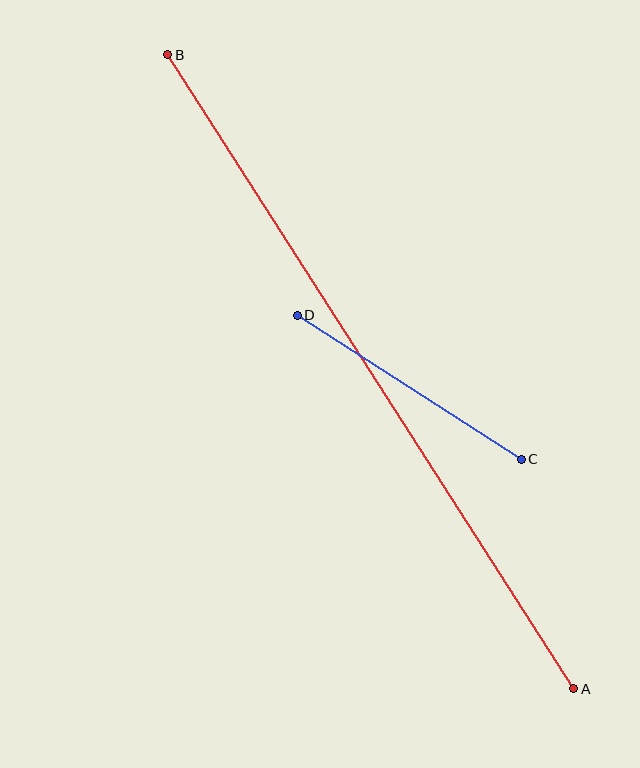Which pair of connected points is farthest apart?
Points A and B are farthest apart.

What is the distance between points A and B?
The distance is approximately 753 pixels.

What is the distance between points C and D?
The distance is approximately 266 pixels.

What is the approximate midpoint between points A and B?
The midpoint is at approximately (371, 372) pixels.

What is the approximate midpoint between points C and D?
The midpoint is at approximately (409, 387) pixels.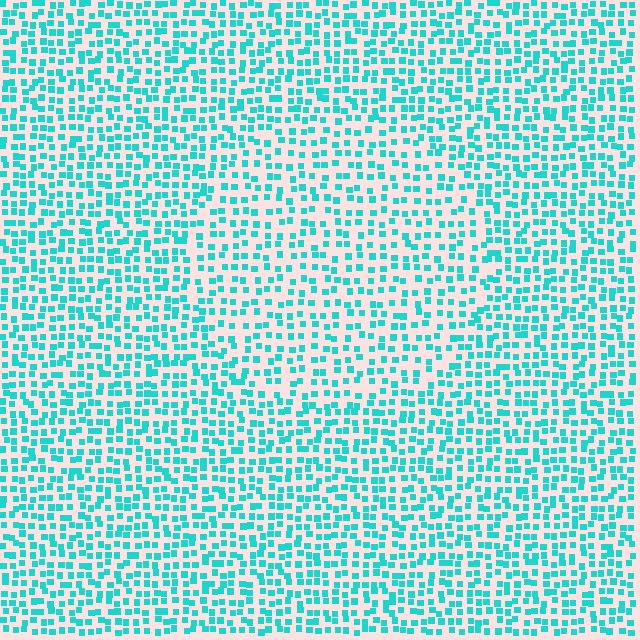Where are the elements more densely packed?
The elements are more densely packed outside the circle boundary.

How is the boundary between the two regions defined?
The boundary is defined by a change in element density (approximately 1.4x ratio). All elements are the same color, size, and shape.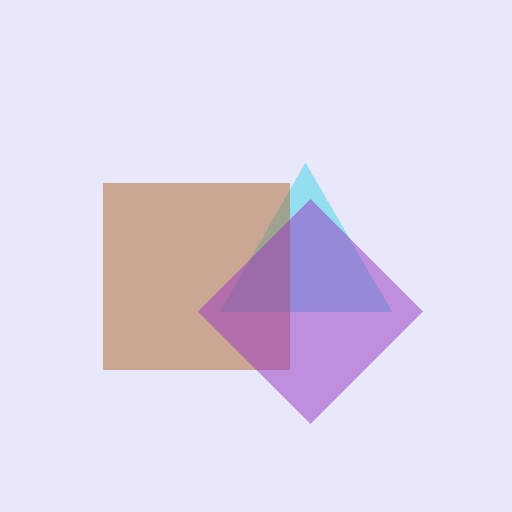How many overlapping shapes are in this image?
There are 3 overlapping shapes in the image.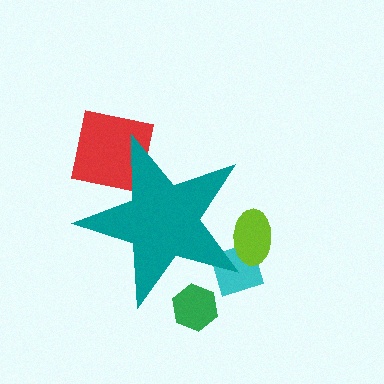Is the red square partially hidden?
Yes, the red square is partially hidden behind the teal star.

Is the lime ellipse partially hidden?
Yes, the lime ellipse is partially hidden behind the teal star.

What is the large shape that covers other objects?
A teal star.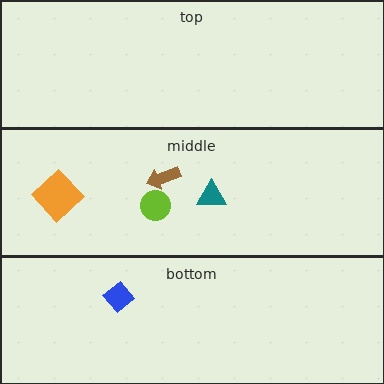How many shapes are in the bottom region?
1.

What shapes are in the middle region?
The teal triangle, the lime circle, the orange diamond, the brown arrow.